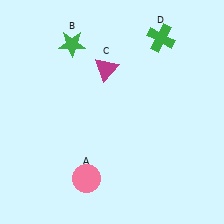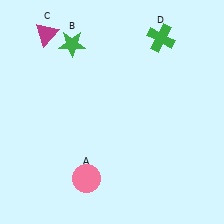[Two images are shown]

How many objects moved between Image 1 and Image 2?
1 object moved between the two images.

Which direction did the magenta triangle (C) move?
The magenta triangle (C) moved left.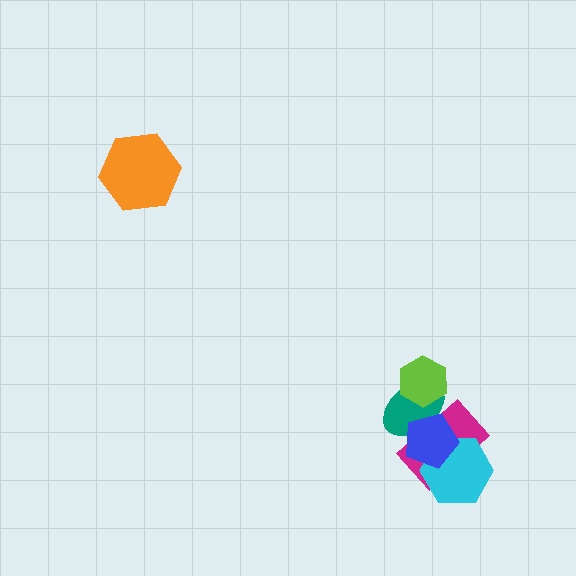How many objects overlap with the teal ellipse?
3 objects overlap with the teal ellipse.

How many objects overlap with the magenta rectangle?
3 objects overlap with the magenta rectangle.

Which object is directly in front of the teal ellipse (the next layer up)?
The lime hexagon is directly in front of the teal ellipse.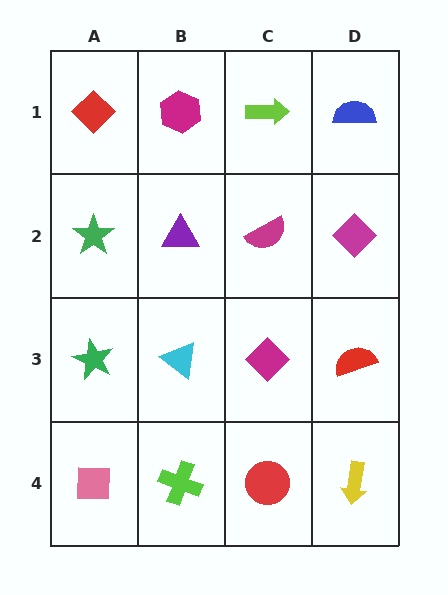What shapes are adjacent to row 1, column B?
A purple triangle (row 2, column B), a red diamond (row 1, column A), a lime arrow (row 1, column C).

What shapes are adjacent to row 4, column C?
A magenta diamond (row 3, column C), a lime cross (row 4, column B), a yellow arrow (row 4, column D).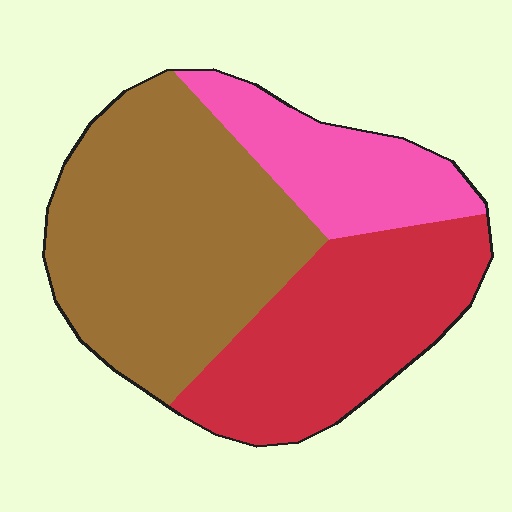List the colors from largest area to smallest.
From largest to smallest: brown, red, pink.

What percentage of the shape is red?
Red covers about 35% of the shape.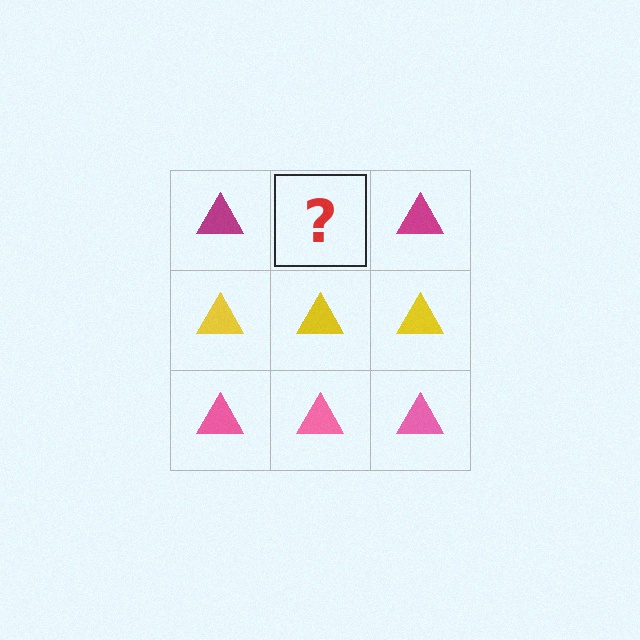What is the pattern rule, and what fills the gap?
The rule is that each row has a consistent color. The gap should be filled with a magenta triangle.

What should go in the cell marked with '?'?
The missing cell should contain a magenta triangle.